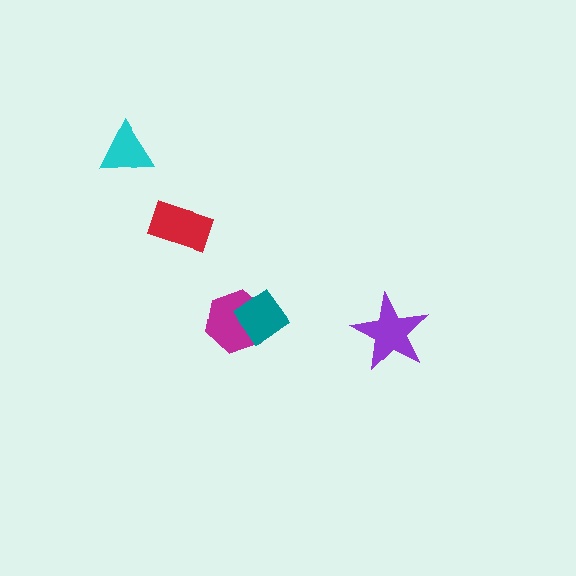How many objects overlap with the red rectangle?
0 objects overlap with the red rectangle.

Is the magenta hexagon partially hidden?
Yes, it is partially covered by another shape.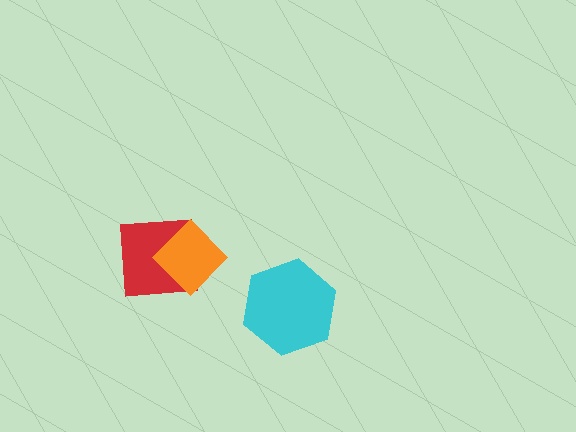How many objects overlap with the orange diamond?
1 object overlaps with the orange diamond.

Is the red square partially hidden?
Yes, it is partially covered by another shape.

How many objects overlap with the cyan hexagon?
0 objects overlap with the cyan hexagon.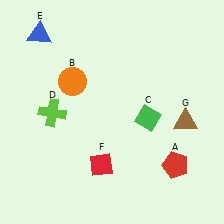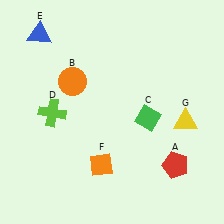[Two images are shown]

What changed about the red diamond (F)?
In Image 1, F is red. In Image 2, it changed to orange.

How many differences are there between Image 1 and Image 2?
There are 2 differences between the two images.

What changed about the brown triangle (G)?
In Image 1, G is brown. In Image 2, it changed to yellow.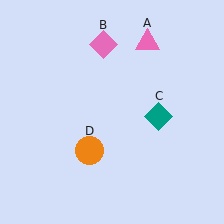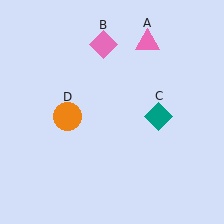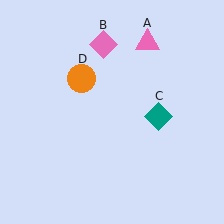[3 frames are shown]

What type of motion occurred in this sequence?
The orange circle (object D) rotated clockwise around the center of the scene.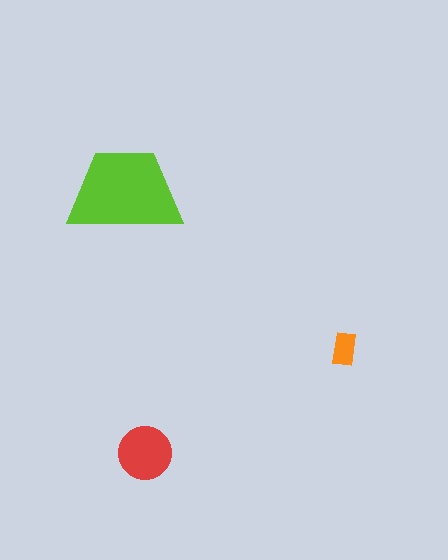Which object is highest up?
The lime trapezoid is topmost.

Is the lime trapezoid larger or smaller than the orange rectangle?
Larger.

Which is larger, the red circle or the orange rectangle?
The red circle.